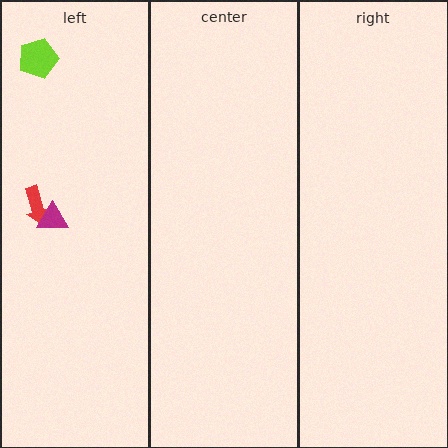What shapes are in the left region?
The lime pentagon, the red arrow, the magenta triangle.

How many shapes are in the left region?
3.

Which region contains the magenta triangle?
The left region.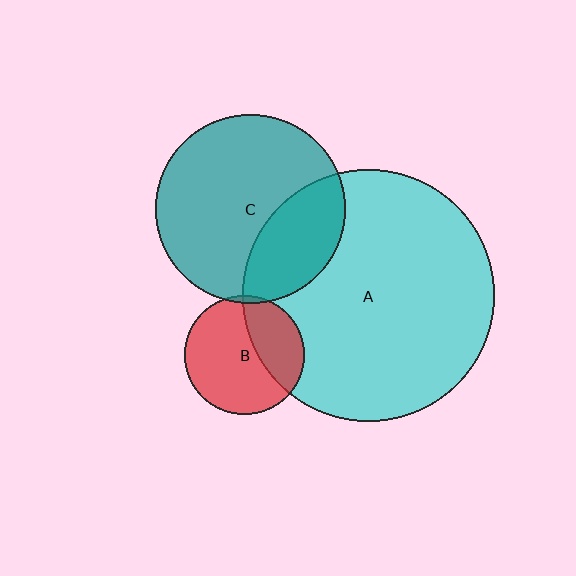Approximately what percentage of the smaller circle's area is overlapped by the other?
Approximately 35%.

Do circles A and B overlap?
Yes.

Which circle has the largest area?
Circle A (cyan).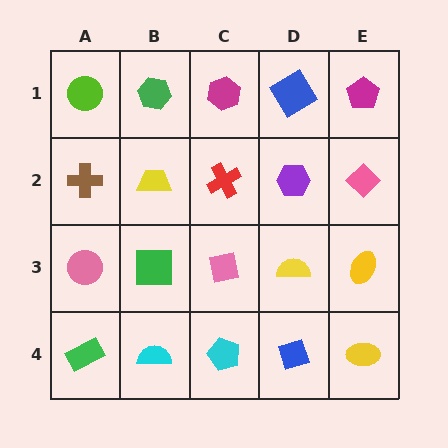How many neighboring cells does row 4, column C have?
3.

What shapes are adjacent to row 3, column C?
A red cross (row 2, column C), a cyan pentagon (row 4, column C), a green square (row 3, column B), a yellow semicircle (row 3, column D).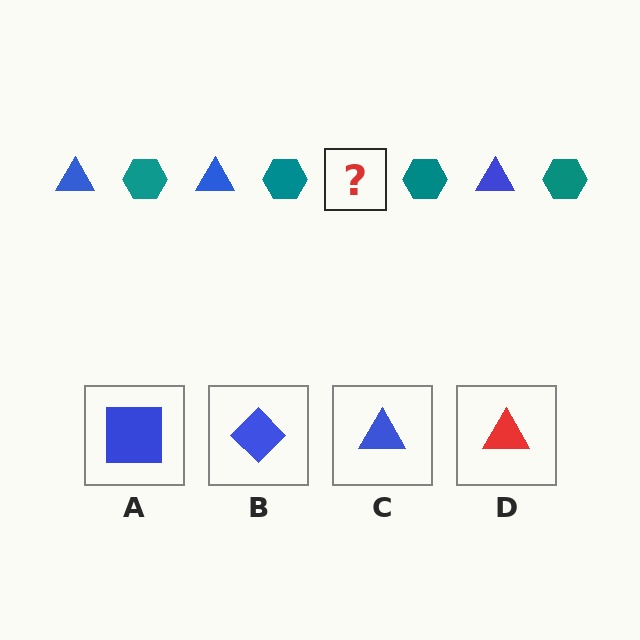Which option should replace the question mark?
Option C.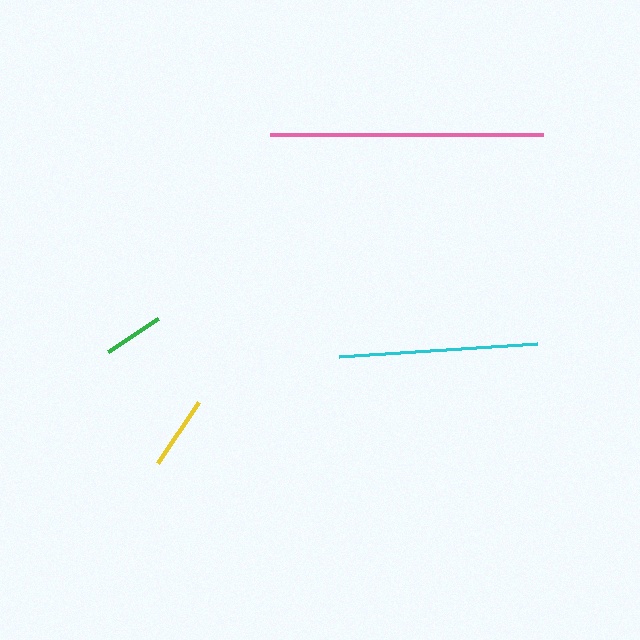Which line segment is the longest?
The pink line is the longest at approximately 273 pixels.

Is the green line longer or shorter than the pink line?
The pink line is longer than the green line.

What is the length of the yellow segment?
The yellow segment is approximately 73 pixels long.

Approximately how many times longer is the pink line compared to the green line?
The pink line is approximately 4.5 times the length of the green line.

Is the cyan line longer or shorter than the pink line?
The pink line is longer than the cyan line.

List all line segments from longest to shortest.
From longest to shortest: pink, cyan, yellow, green.